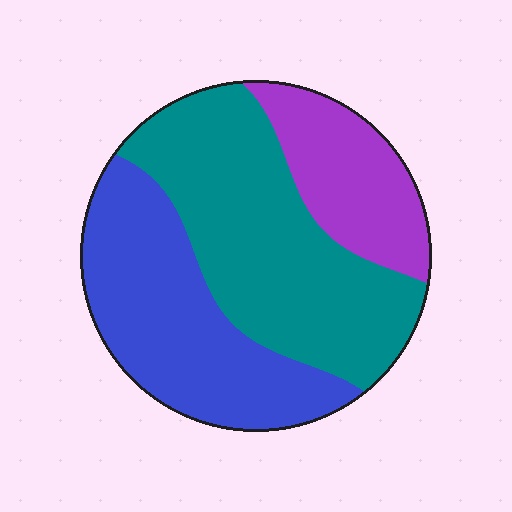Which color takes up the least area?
Purple, at roughly 20%.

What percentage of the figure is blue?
Blue covers 36% of the figure.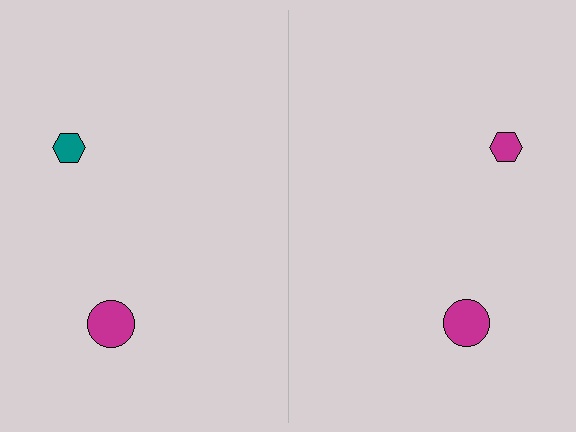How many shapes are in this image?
There are 4 shapes in this image.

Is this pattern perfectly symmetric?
No, the pattern is not perfectly symmetric. The magenta hexagon on the right side breaks the symmetry — its mirror counterpart is teal.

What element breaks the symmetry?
The magenta hexagon on the right side breaks the symmetry — its mirror counterpart is teal.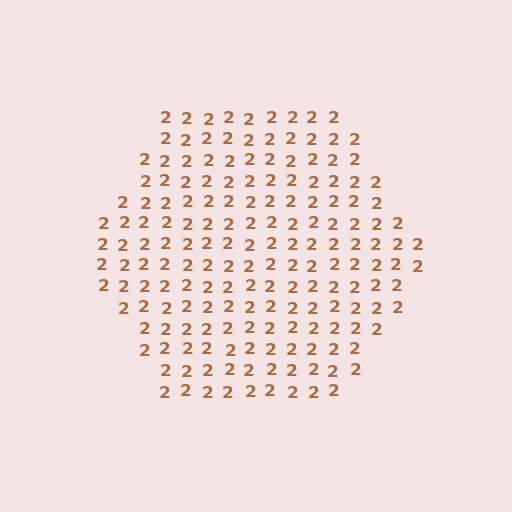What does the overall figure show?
The overall figure shows a hexagon.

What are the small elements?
The small elements are digit 2's.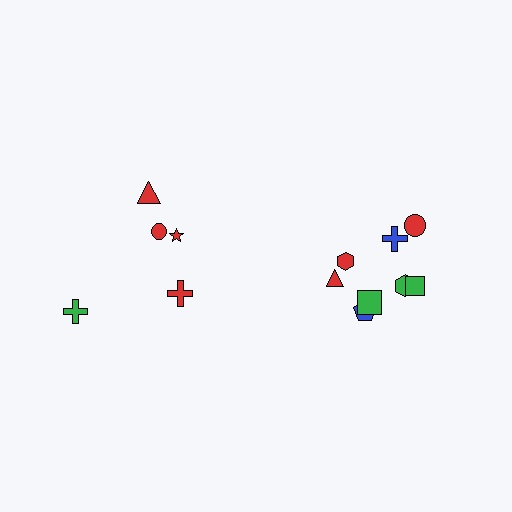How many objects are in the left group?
There are 5 objects.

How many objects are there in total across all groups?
There are 13 objects.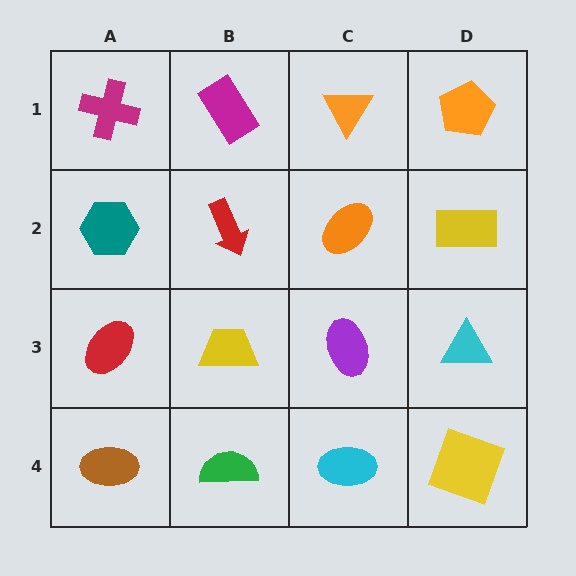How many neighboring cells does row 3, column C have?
4.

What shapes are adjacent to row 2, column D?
An orange pentagon (row 1, column D), a cyan triangle (row 3, column D), an orange ellipse (row 2, column C).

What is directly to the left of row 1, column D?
An orange triangle.